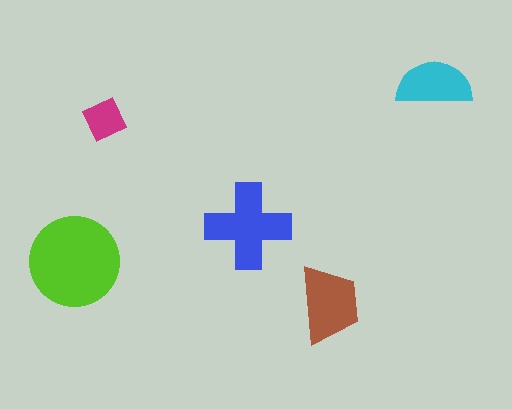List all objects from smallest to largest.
The magenta square, the cyan semicircle, the brown trapezoid, the blue cross, the lime circle.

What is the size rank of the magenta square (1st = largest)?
5th.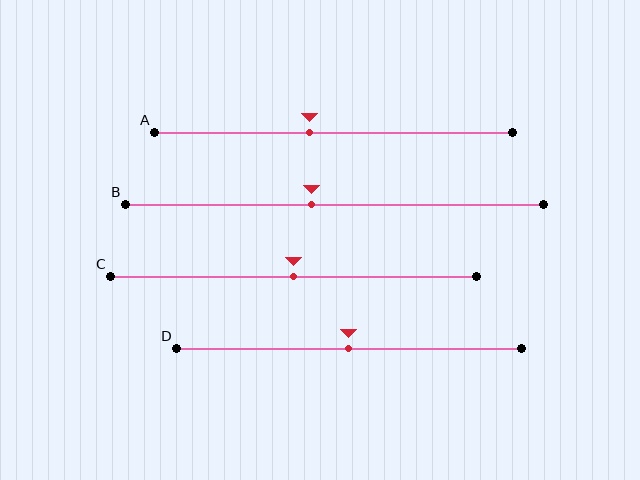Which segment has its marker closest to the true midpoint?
Segment C has its marker closest to the true midpoint.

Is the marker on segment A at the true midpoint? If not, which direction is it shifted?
No, the marker on segment A is shifted to the left by about 7% of the segment length.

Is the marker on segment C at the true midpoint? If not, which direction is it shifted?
Yes, the marker on segment C is at the true midpoint.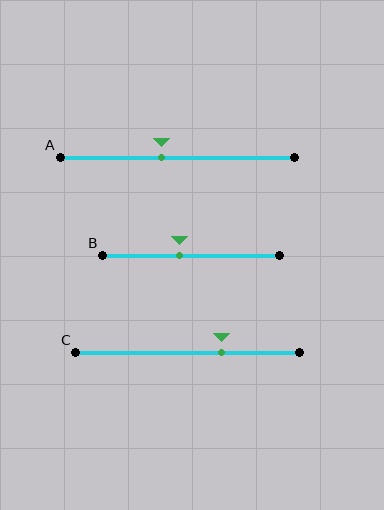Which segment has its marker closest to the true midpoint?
Segment A has its marker closest to the true midpoint.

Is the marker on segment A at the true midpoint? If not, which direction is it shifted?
No, the marker on segment A is shifted to the left by about 6% of the segment length.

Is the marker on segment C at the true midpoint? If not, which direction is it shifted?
No, the marker on segment C is shifted to the right by about 15% of the segment length.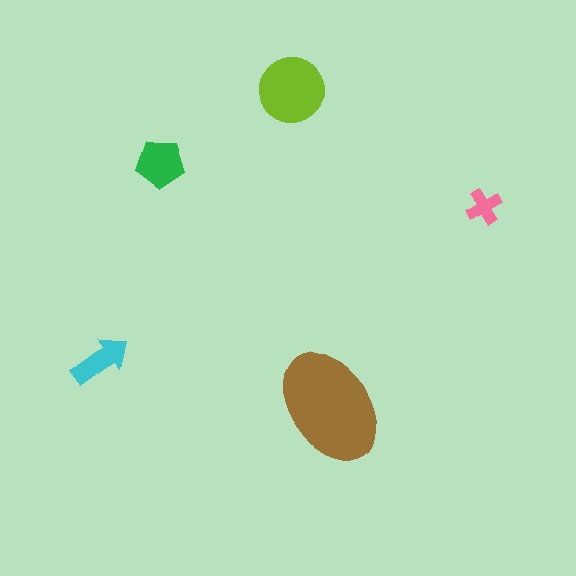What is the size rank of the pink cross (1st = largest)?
5th.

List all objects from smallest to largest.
The pink cross, the cyan arrow, the green pentagon, the lime circle, the brown ellipse.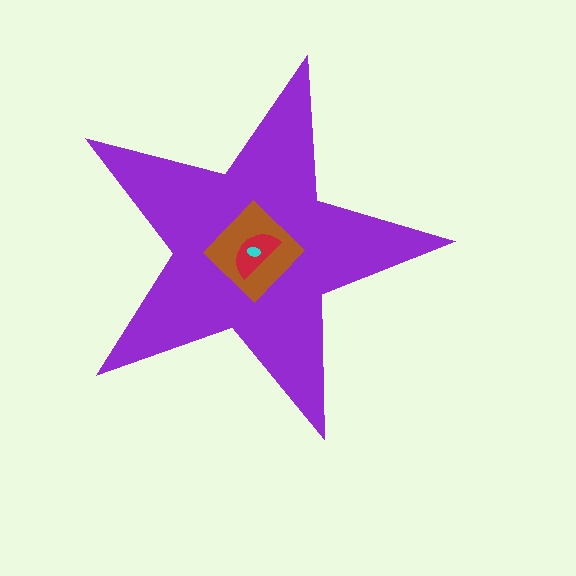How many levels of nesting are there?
4.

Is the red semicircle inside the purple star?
Yes.